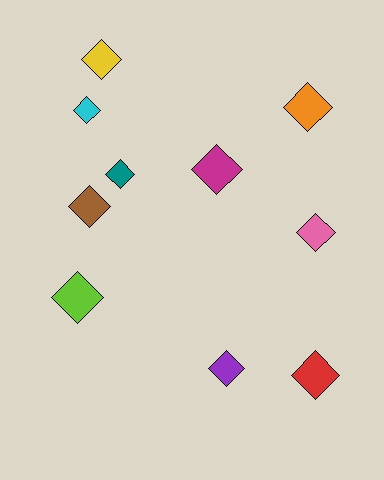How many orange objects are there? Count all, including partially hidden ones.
There is 1 orange object.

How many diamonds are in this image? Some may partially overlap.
There are 10 diamonds.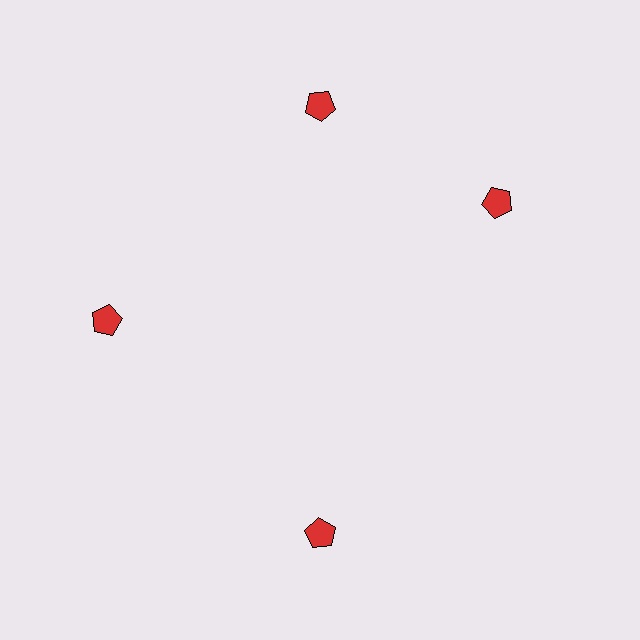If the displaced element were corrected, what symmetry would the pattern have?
It would have 4-fold rotational symmetry — the pattern would map onto itself every 90 degrees.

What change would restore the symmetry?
The symmetry would be restored by rotating it back into even spacing with its neighbors so that all 4 pentagons sit at equal angles and equal distance from the center.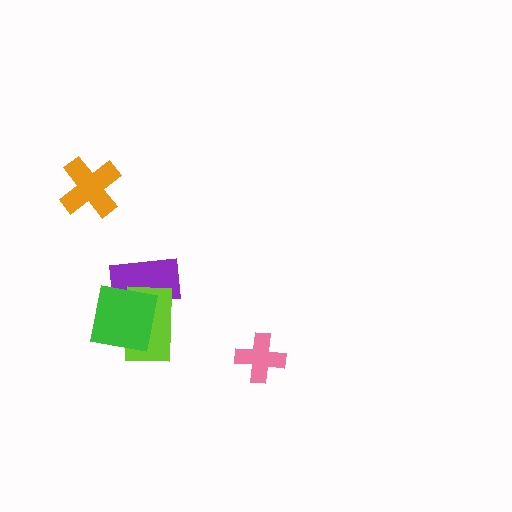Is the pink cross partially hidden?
No, no other shape covers it.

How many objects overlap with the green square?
2 objects overlap with the green square.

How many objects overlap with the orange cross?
0 objects overlap with the orange cross.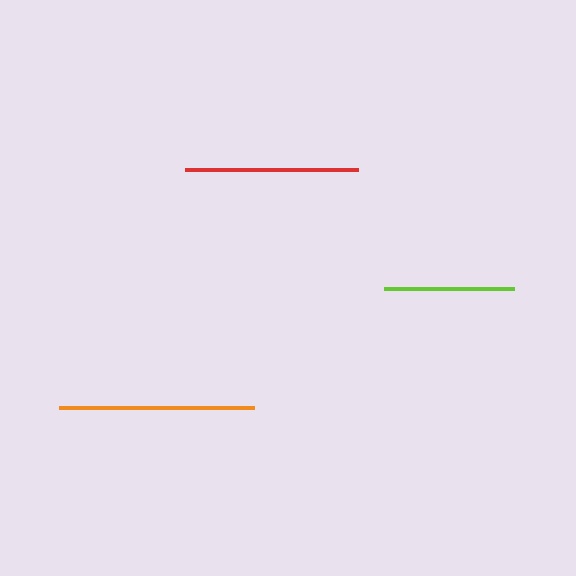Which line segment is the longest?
The orange line is the longest at approximately 194 pixels.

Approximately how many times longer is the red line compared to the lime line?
The red line is approximately 1.3 times the length of the lime line.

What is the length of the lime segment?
The lime segment is approximately 131 pixels long.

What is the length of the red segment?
The red segment is approximately 174 pixels long.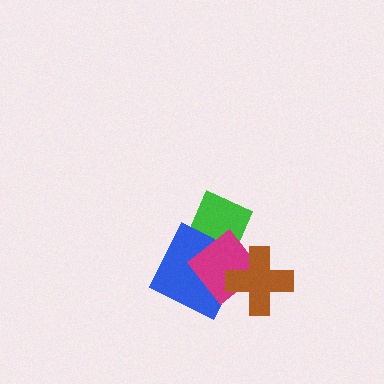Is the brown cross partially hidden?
No, no other shape covers it.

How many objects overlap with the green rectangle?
3 objects overlap with the green rectangle.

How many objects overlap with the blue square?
3 objects overlap with the blue square.